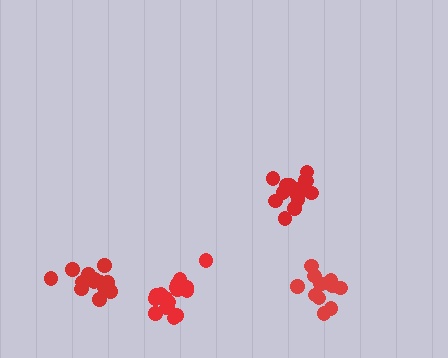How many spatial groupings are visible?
There are 4 spatial groupings.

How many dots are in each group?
Group 1: 13 dots, Group 2: 19 dots, Group 3: 16 dots, Group 4: 19 dots (67 total).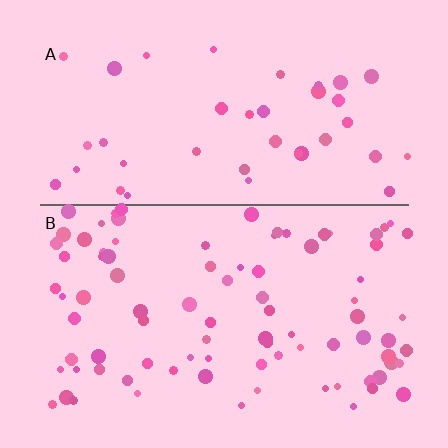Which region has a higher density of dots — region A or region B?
B (the bottom).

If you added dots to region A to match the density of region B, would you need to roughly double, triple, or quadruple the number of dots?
Approximately double.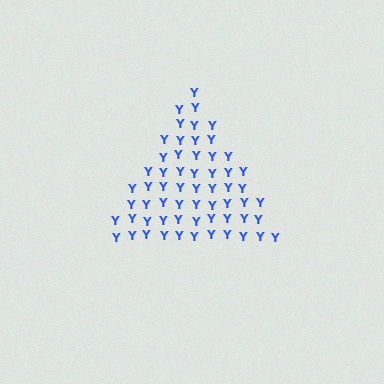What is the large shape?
The large shape is a triangle.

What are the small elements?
The small elements are letter Y's.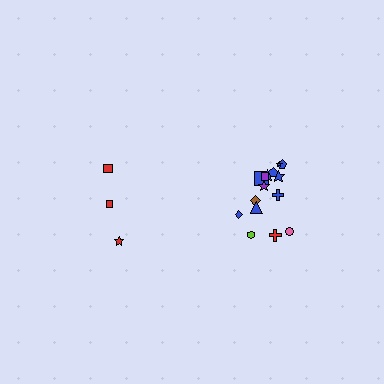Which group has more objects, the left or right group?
The right group.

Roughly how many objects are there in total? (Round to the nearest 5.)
Roughly 20 objects in total.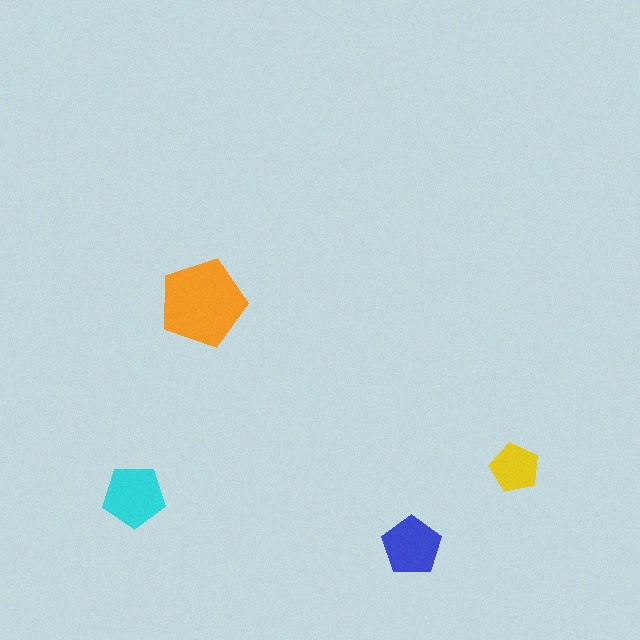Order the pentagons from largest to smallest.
the orange one, the cyan one, the blue one, the yellow one.